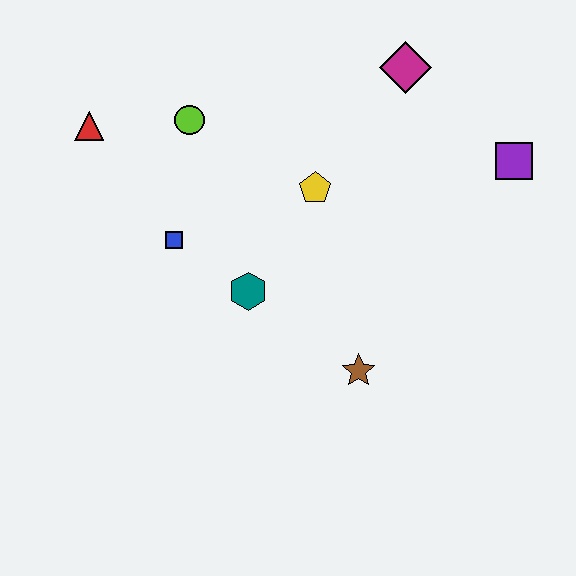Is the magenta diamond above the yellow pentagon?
Yes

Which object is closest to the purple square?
The magenta diamond is closest to the purple square.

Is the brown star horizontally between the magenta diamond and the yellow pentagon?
Yes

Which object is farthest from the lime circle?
The purple square is farthest from the lime circle.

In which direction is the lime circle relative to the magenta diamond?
The lime circle is to the left of the magenta diamond.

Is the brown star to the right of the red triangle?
Yes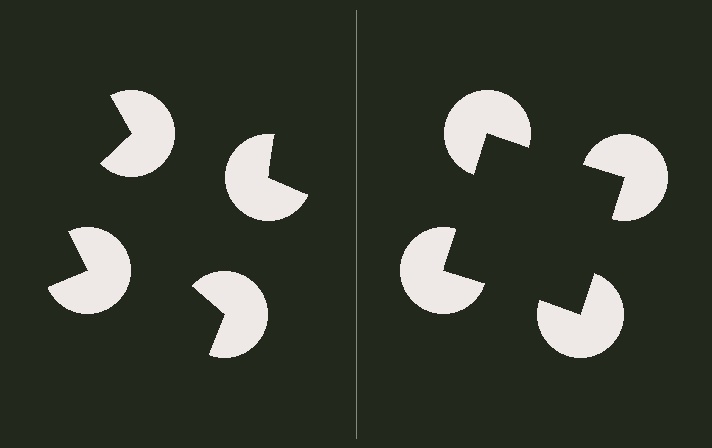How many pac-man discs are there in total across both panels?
8 — 4 on each side.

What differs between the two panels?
The pac-man discs are positioned identically on both sides; only the wedge orientations differ. On the right they align to a square; on the left they are misaligned.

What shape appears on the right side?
An illusory square.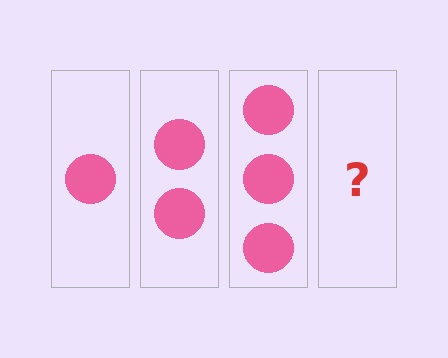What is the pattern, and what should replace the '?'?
The pattern is that each step adds one more circle. The '?' should be 4 circles.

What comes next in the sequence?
The next element should be 4 circles.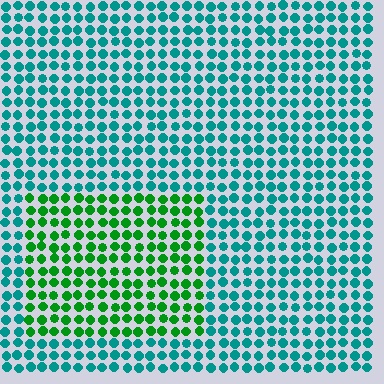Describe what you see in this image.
The image is filled with small teal elements in a uniform arrangement. A rectangle-shaped region is visible where the elements are tinted to a slightly different hue, forming a subtle color boundary.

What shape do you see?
I see a rectangle.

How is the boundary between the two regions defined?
The boundary is defined purely by a slight shift in hue (about 49 degrees). Spacing, size, and orientation are identical on both sides.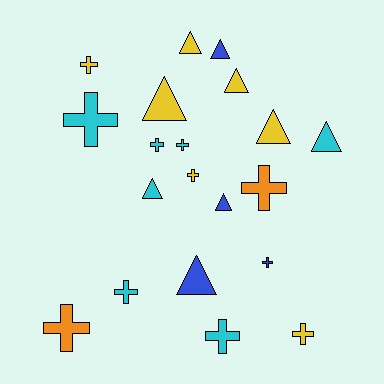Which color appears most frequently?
Yellow, with 7 objects.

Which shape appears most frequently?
Cross, with 11 objects.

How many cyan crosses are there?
There are 5 cyan crosses.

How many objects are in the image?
There are 20 objects.